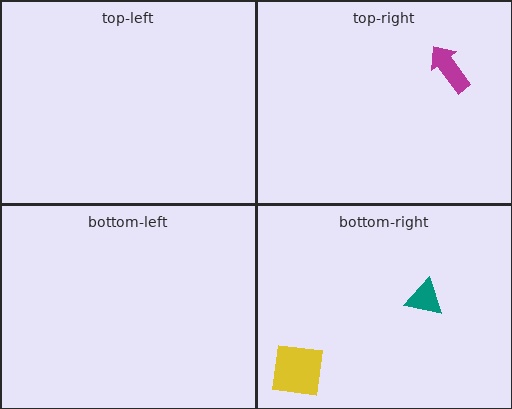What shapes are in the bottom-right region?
The yellow square, the teal triangle.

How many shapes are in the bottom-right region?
2.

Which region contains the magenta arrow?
The top-right region.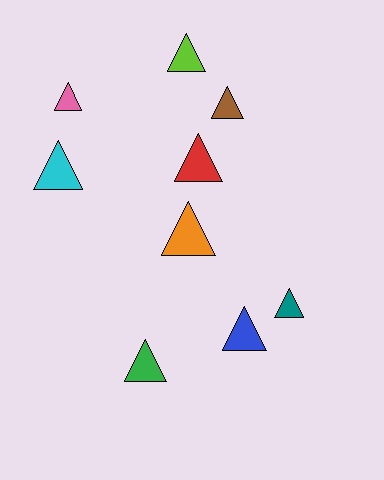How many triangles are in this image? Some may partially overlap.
There are 9 triangles.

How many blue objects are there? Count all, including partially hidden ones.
There is 1 blue object.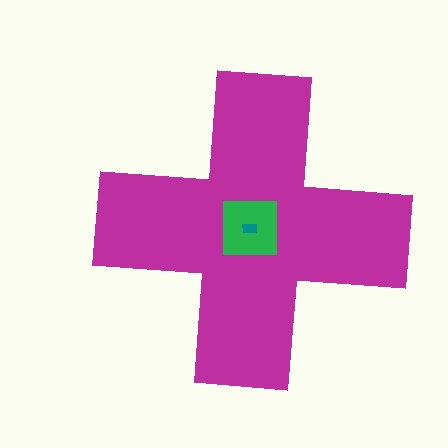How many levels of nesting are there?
3.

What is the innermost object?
The teal rectangle.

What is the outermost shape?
The magenta cross.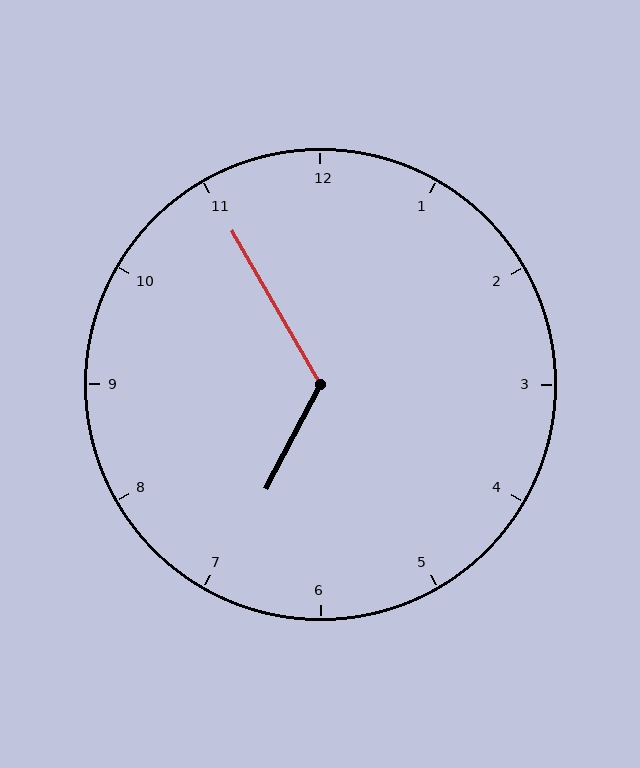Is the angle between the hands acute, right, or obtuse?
It is obtuse.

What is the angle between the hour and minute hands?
Approximately 122 degrees.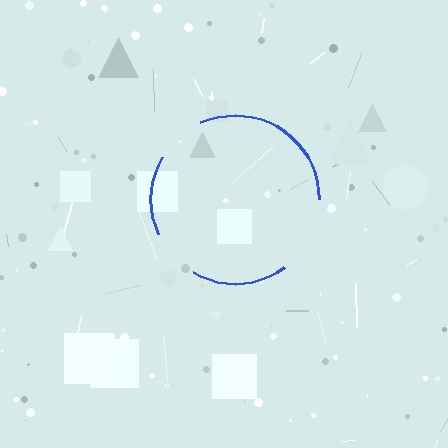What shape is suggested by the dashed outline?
The dashed outline suggests a circle.